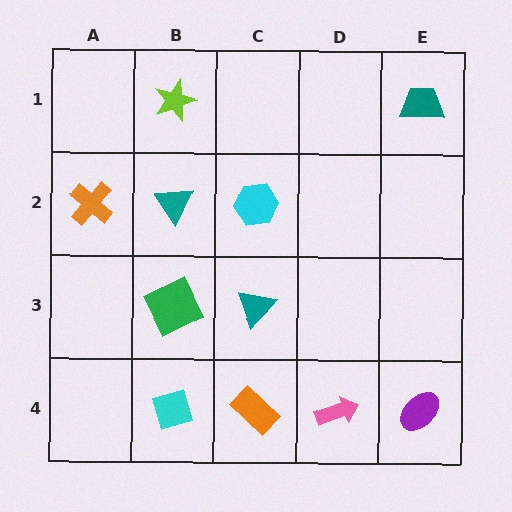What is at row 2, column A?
An orange cross.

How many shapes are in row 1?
2 shapes.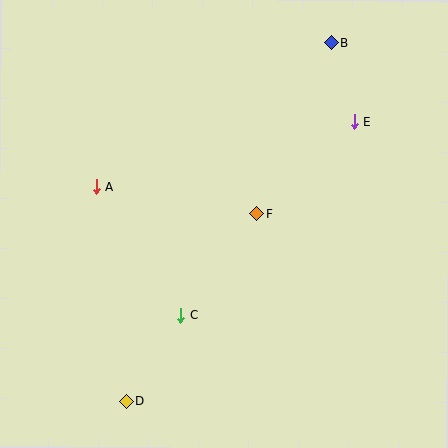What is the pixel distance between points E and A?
The distance between E and A is 266 pixels.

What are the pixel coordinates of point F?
Point F is at (257, 214).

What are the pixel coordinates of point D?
Point D is at (127, 401).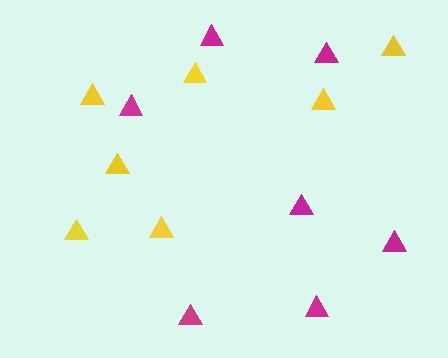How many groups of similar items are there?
There are 2 groups: one group of yellow triangles (7) and one group of magenta triangles (7).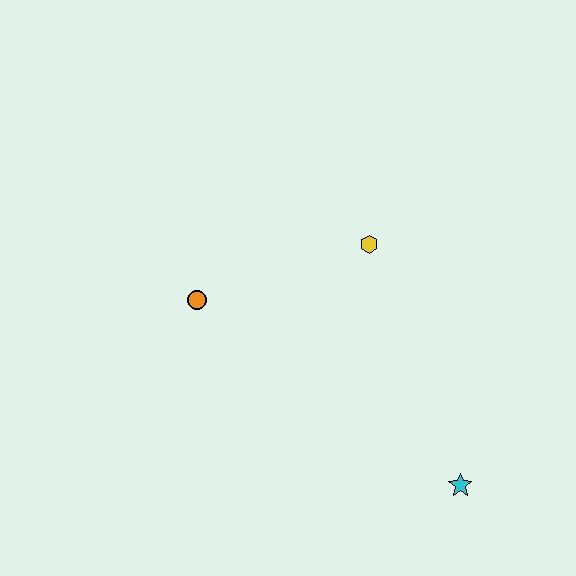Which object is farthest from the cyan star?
The orange circle is farthest from the cyan star.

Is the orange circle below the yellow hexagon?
Yes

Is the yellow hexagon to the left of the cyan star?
Yes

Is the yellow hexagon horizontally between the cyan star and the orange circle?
Yes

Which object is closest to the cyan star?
The yellow hexagon is closest to the cyan star.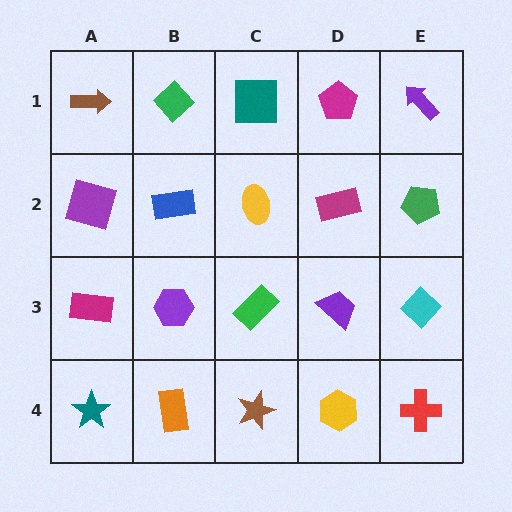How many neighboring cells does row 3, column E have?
3.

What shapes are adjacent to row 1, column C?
A yellow ellipse (row 2, column C), a green diamond (row 1, column B), a magenta pentagon (row 1, column D).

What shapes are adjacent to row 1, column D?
A magenta rectangle (row 2, column D), a teal square (row 1, column C), a purple arrow (row 1, column E).